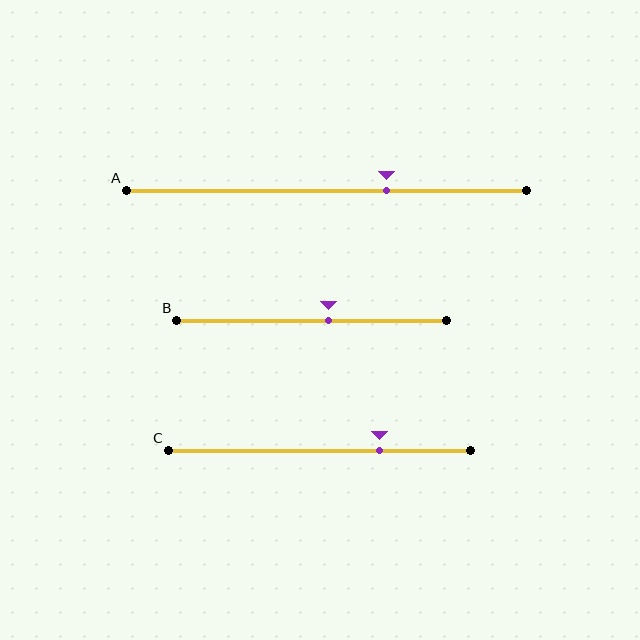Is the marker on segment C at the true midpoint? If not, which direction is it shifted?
No, the marker on segment C is shifted to the right by about 20% of the segment length.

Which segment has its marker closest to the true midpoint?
Segment B has its marker closest to the true midpoint.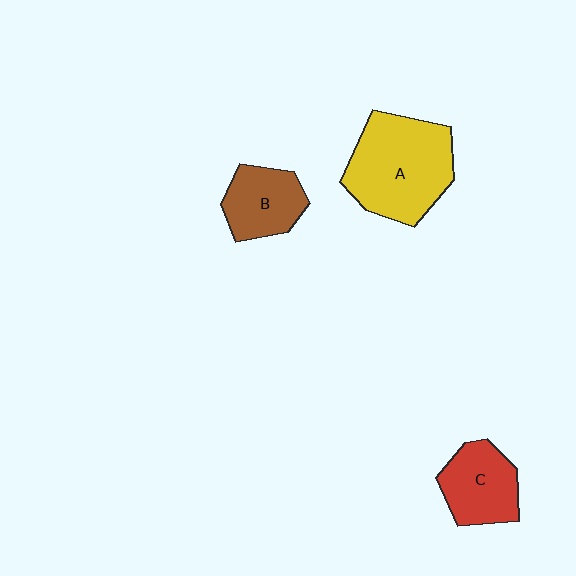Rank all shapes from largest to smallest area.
From largest to smallest: A (yellow), C (red), B (brown).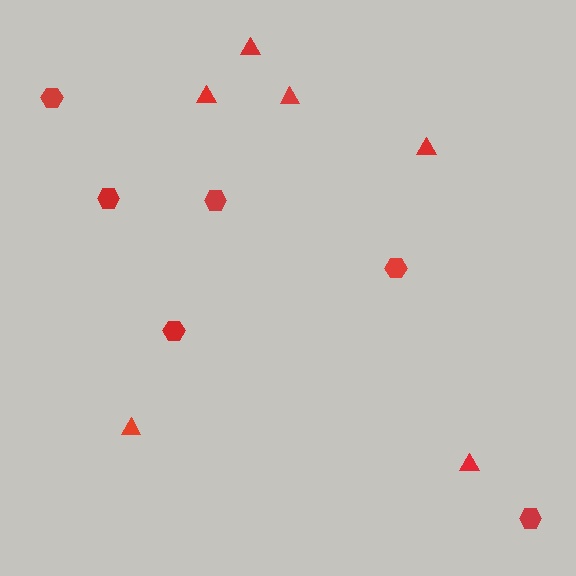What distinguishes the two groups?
There are 2 groups: one group of triangles (6) and one group of hexagons (6).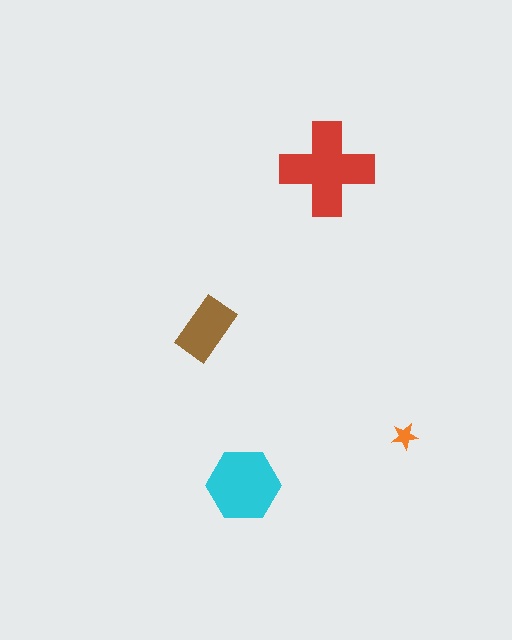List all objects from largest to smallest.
The red cross, the cyan hexagon, the brown rectangle, the orange star.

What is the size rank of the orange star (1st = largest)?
4th.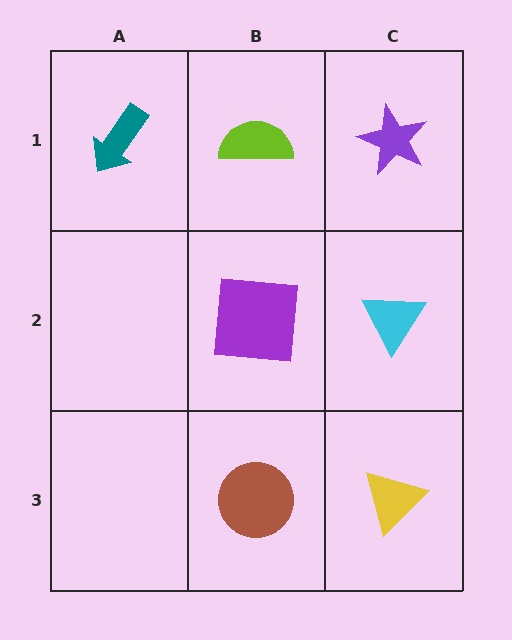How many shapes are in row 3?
2 shapes.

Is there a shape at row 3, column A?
No, that cell is empty.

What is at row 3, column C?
A yellow triangle.